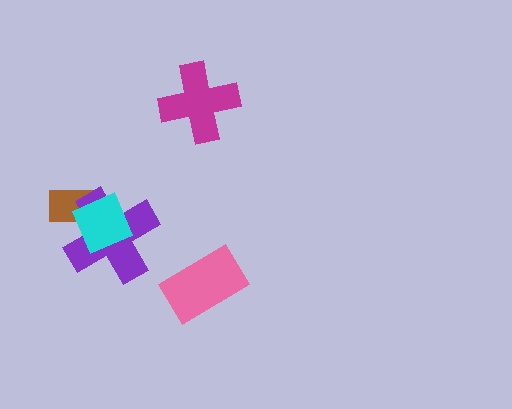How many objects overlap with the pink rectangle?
0 objects overlap with the pink rectangle.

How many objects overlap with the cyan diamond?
2 objects overlap with the cyan diamond.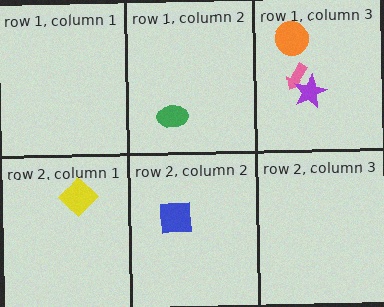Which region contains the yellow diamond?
The row 2, column 1 region.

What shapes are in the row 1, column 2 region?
The green ellipse.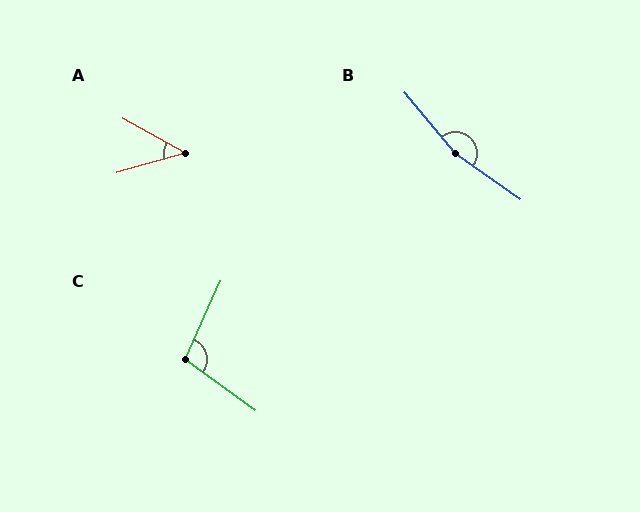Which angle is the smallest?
A, at approximately 45 degrees.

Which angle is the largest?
B, at approximately 165 degrees.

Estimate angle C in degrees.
Approximately 102 degrees.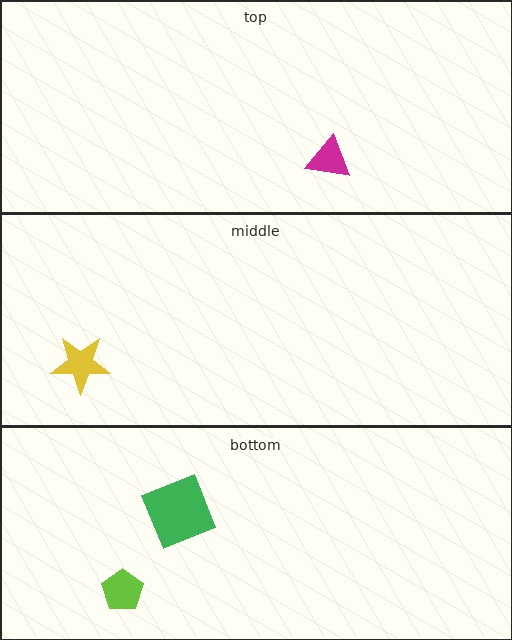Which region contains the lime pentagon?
The bottom region.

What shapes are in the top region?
The magenta triangle.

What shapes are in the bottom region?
The green square, the lime pentagon.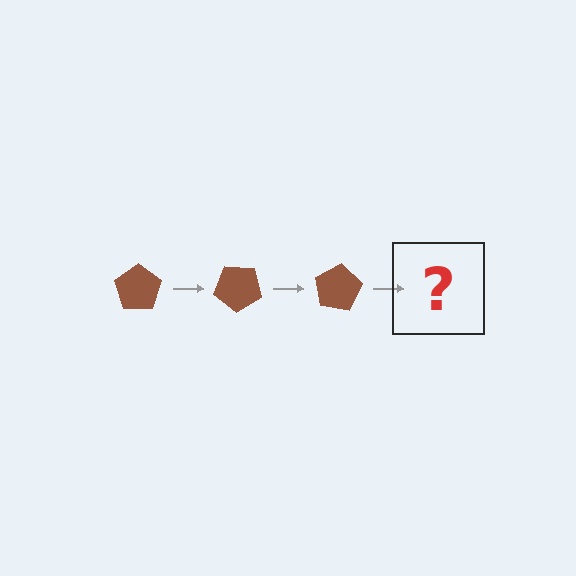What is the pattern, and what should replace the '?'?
The pattern is that the pentagon rotates 40 degrees each step. The '?' should be a brown pentagon rotated 120 degrees.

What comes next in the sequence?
The next element should be a brown pentagon rotated 120 degrees.